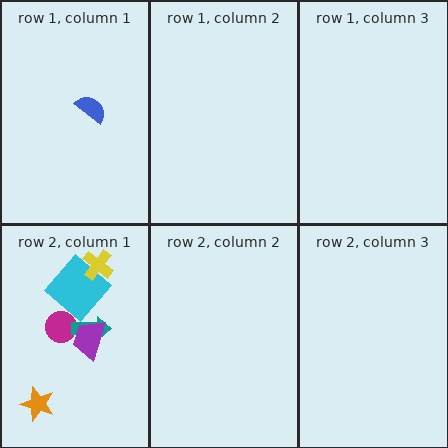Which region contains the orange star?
The row 2, column 1 region.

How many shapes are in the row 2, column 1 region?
6.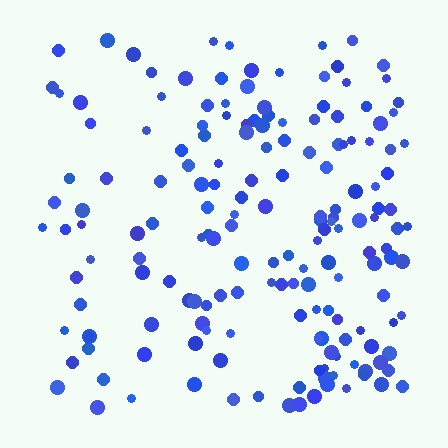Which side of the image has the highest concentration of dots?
The right.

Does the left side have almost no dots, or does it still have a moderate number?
Still a moderate number, just noticeably fewer than the right.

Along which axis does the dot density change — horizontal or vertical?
Horizontal.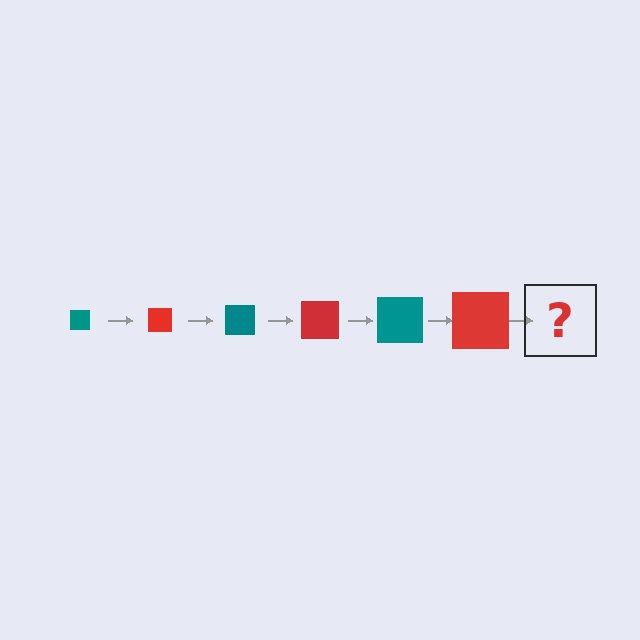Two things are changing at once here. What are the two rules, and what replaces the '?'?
The two rules are that the square grows larger each step and the color cycles through teal and red. The '?' should be a teal square, larger than the previous one.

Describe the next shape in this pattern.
It should be a teal square, larger than the previous one.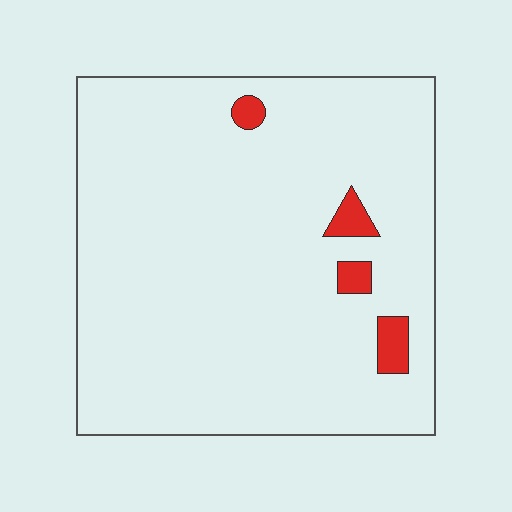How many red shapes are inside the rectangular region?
4.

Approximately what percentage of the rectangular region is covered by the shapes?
Approximately 5%.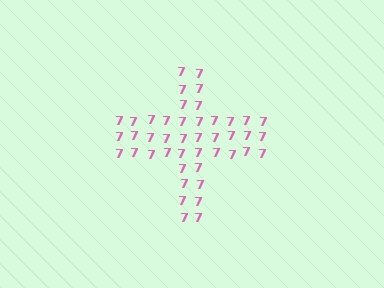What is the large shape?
The large shape is a cross.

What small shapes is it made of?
It is made of small digit 7's.